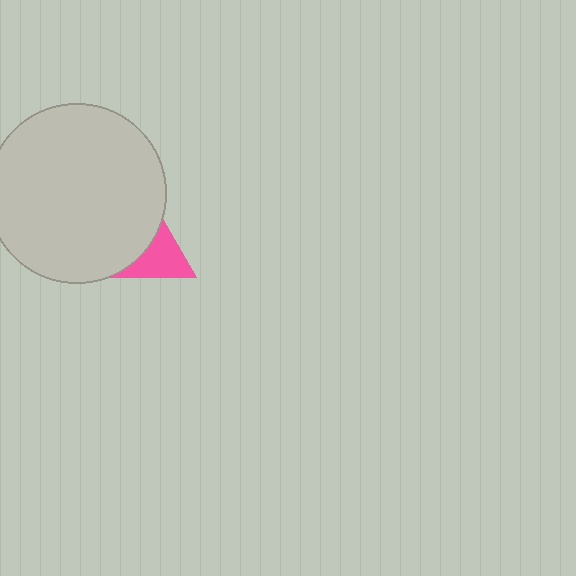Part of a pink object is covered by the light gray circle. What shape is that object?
It is a triangle.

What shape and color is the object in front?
The object in front is a light gray circle.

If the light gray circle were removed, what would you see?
You would see the complete pink triangle.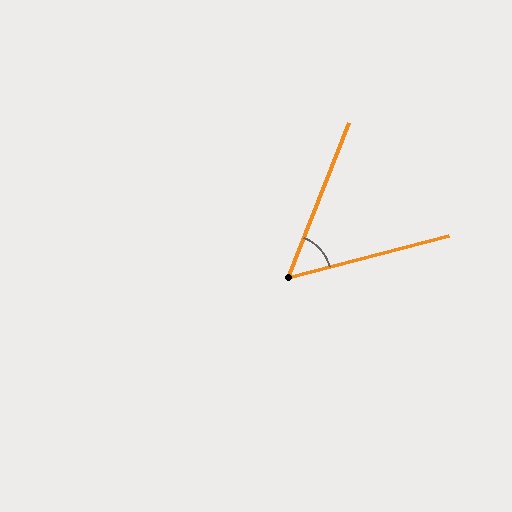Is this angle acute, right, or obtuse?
It is acute.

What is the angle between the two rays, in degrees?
Approximately 54 degrees.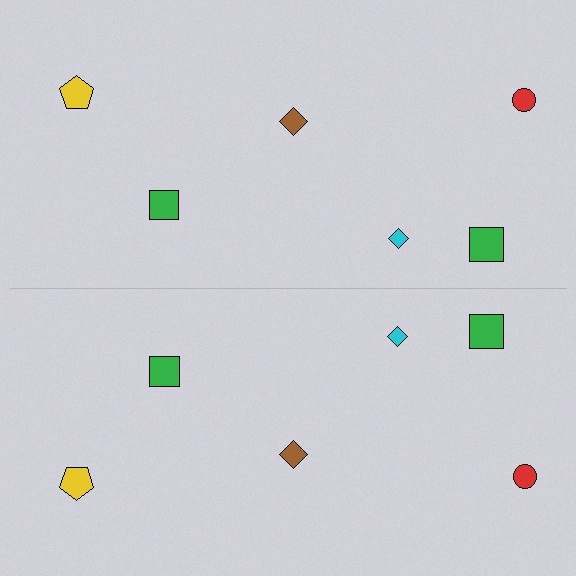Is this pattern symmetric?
Yes, this pattern has bilateral (reflection) symmetry.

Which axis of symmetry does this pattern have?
The pattern has a horizontal axis of symmetry running through the center of the image.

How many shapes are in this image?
There are 12 shapes in this image.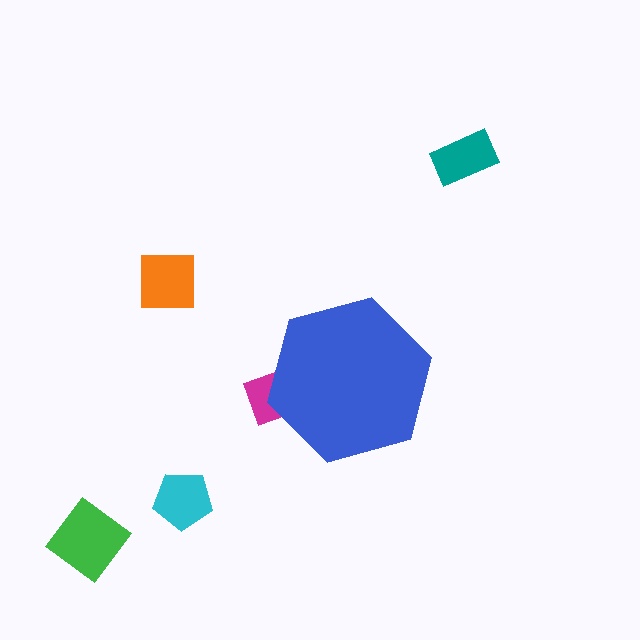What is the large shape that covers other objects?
A blue hexagon.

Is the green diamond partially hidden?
No, the green diamond is fully visible.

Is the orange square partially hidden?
No, the orange square is fully visible.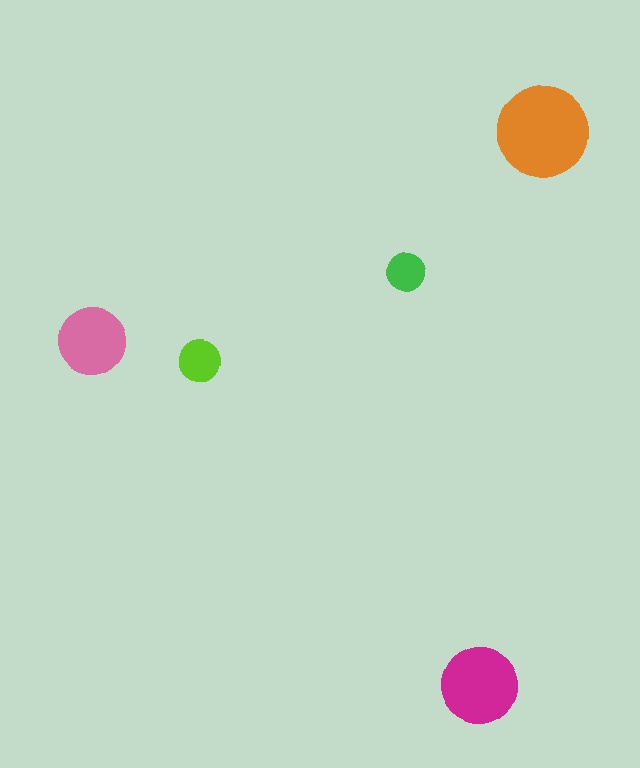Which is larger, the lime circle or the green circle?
The lime one.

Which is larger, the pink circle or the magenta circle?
The magenta one.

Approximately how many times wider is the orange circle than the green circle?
About 2.5 times wider.